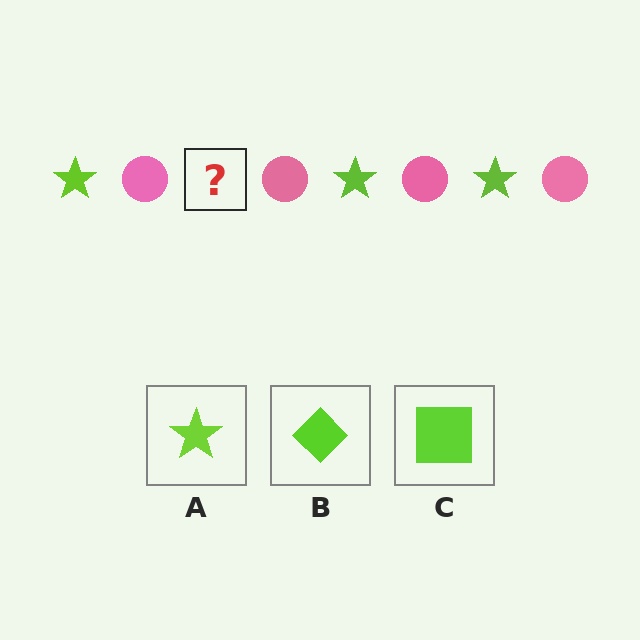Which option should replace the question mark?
Option A.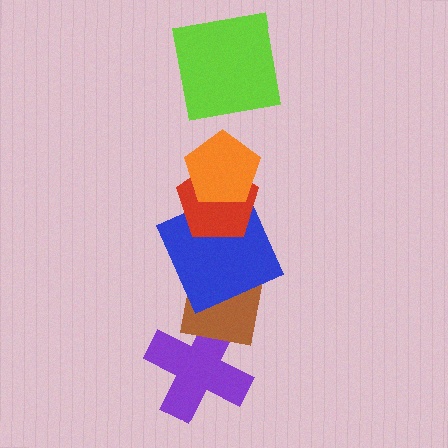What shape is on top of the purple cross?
The brown square is on top of the purple cross.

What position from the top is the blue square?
The blue square is 4th from the top.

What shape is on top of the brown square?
The blue square is on top of the brown square.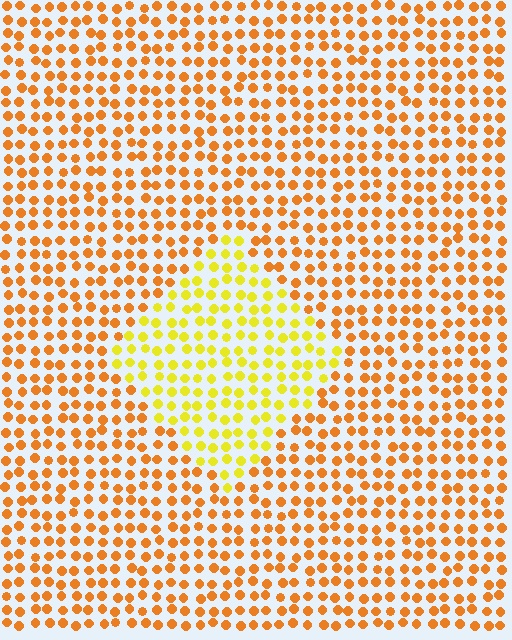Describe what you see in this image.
The image is filled with small orange elements in a uniform arrangement. A diamond-shaped region is visible where the elements are tinted to a slightly different hue, forming a subtle color boundary.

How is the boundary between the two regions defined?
The boundary is defined purely by a slight shift in hue (about 33 degrees). Spacing, size, and orientation are identical on both sides.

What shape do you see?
I see a diamond.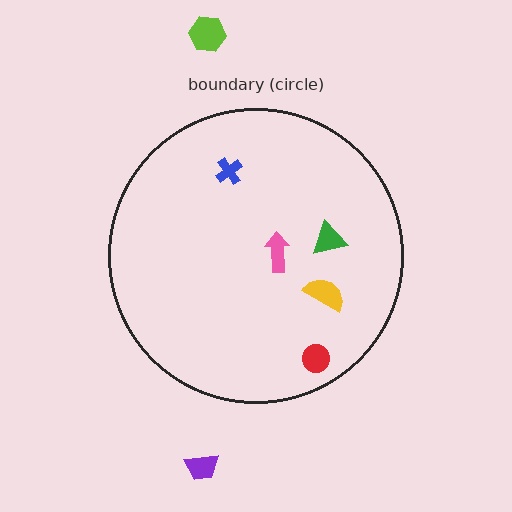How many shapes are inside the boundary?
5 inside, 2 outside.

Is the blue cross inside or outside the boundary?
Inside.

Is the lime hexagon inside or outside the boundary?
Outside.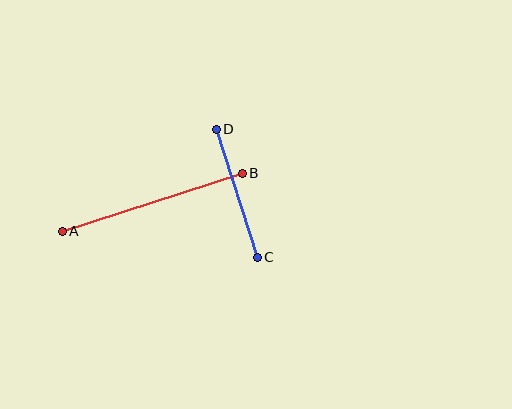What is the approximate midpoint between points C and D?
The midpoint is at approximately (237, 193) pixels.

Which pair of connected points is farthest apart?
Points A and B are farthest apart.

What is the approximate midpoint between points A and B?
The midpoint is at approximately (152, 202) pixels.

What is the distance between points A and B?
The distance is approximately 189 pixels.